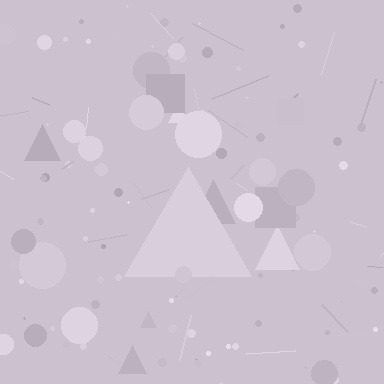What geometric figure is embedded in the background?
A triangle is embedded in the background.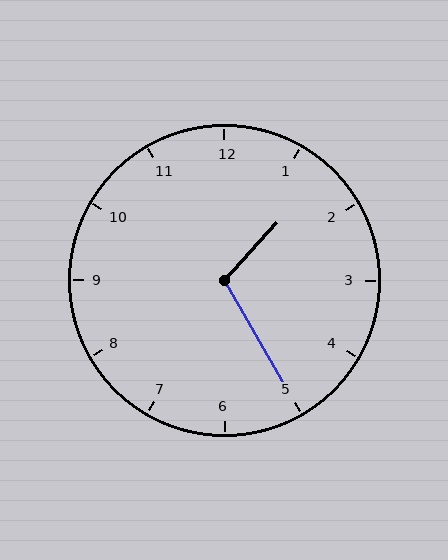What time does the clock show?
1:25.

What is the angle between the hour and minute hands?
Approximately 108 degrees.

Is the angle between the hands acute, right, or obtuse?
It is obtuse.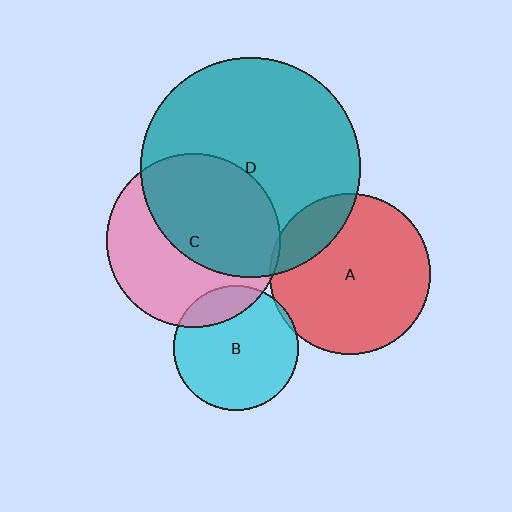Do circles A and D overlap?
Yes.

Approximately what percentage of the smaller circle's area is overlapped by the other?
Approximately 20%.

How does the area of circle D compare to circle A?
Approximately 1.9 times.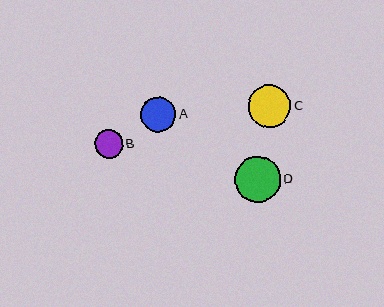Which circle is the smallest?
Circle B is the smallest with a size of approximately 28 pixels.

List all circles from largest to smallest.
From largest to smallest: D, C, A, B.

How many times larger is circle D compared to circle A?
Circle D is approximately 1.3 times the size of circle A.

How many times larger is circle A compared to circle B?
Circle A is approximately 1.2 times the size of circle B.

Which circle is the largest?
Circle D is the largest with a size of approximately 46 pixels.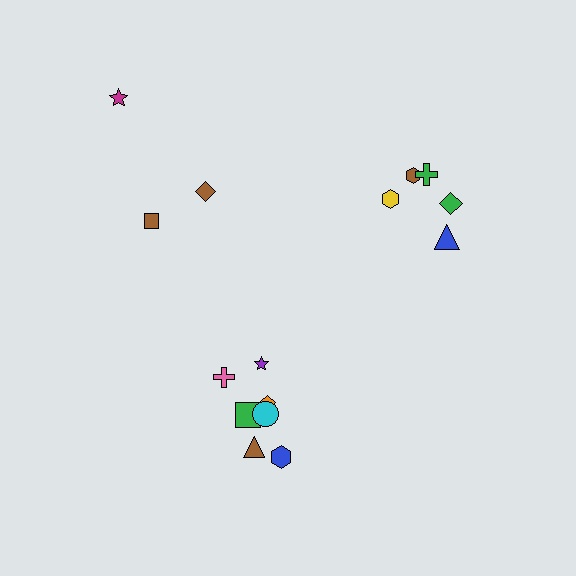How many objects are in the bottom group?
There are 7 objects.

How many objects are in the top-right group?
There are 5 objects.